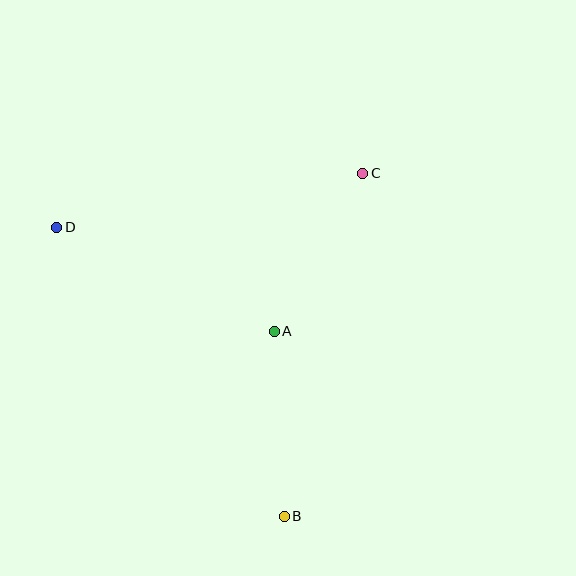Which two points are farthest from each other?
Points B and D are farthest from each other.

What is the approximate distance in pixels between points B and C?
The distance between B and C is approximately 352 pixels.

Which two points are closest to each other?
Points A and C are closest to each other.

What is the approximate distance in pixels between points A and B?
The distance between A and B is approximately 185 pixels.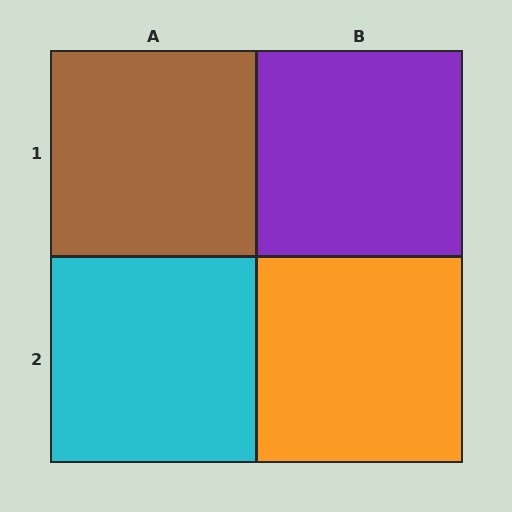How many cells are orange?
1 cell is orange.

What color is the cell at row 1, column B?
Purple.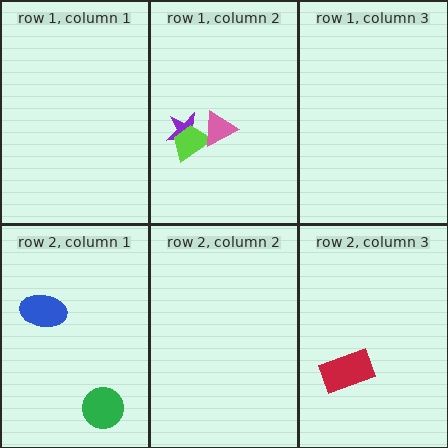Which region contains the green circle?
The row 2, column 1 region.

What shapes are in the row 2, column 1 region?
The green circle, the blue ellipse.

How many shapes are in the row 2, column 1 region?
2.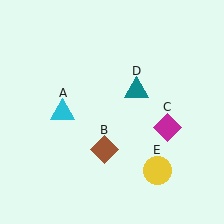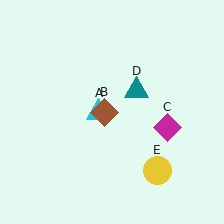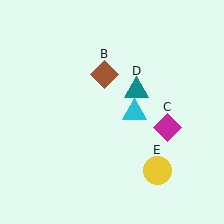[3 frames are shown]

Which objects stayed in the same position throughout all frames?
Magenta diamond (object C) and teal triangle (object D) and yellow circle (object E) remained stationary.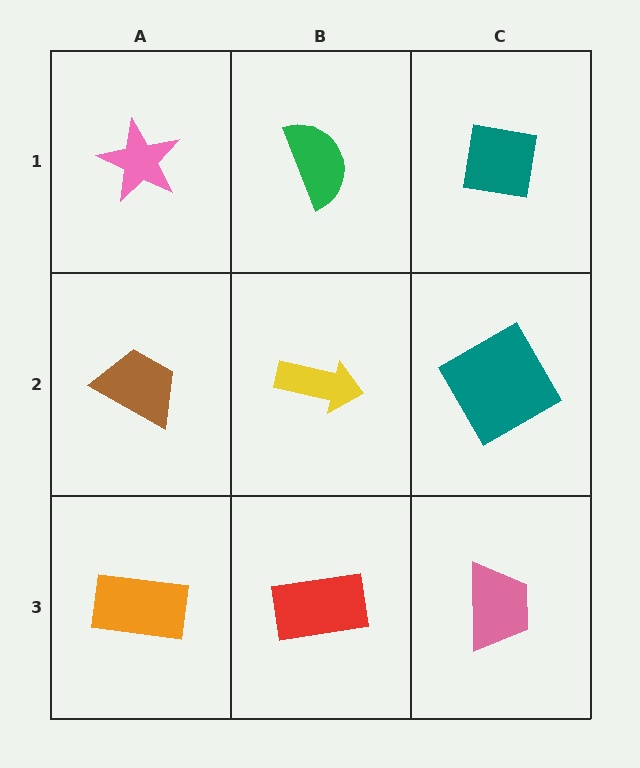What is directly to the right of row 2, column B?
A teal square.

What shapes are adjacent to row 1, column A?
A brown trapezoid (row 2, column A), a green semicircle (row 1, column B).